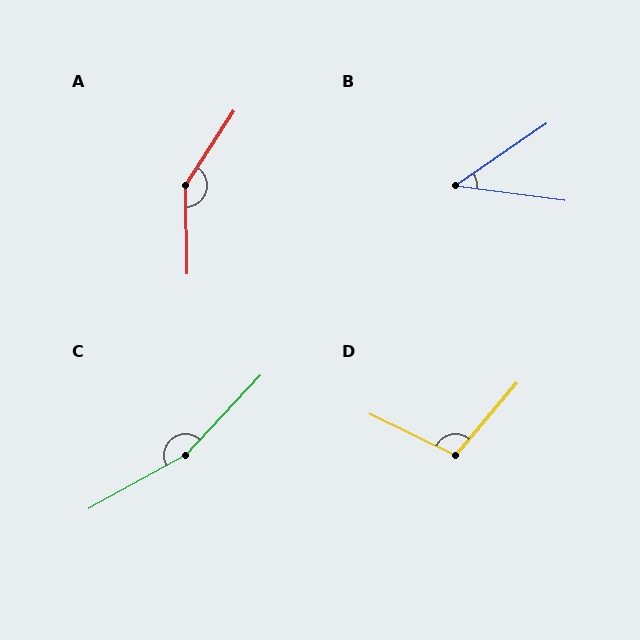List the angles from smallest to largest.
B (42°), D (104°), A (147°), C (162°).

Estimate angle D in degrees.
Approximately 104 degrees.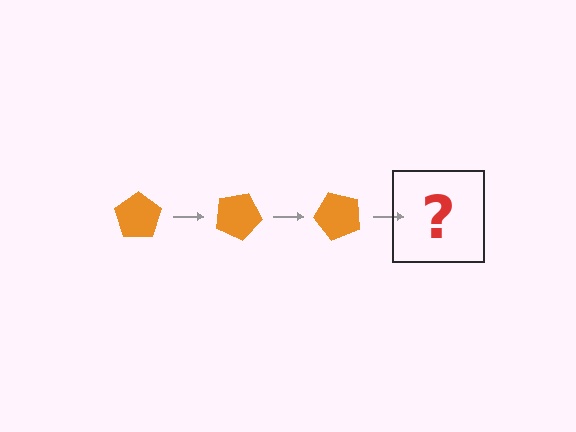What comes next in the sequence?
The next element should be an orange pentagon rotated 75 degrees.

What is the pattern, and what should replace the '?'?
The pattern is that the pentagon rotates 25 degrees each step. The '?' should be an orange pentagon rotated 75 degrees.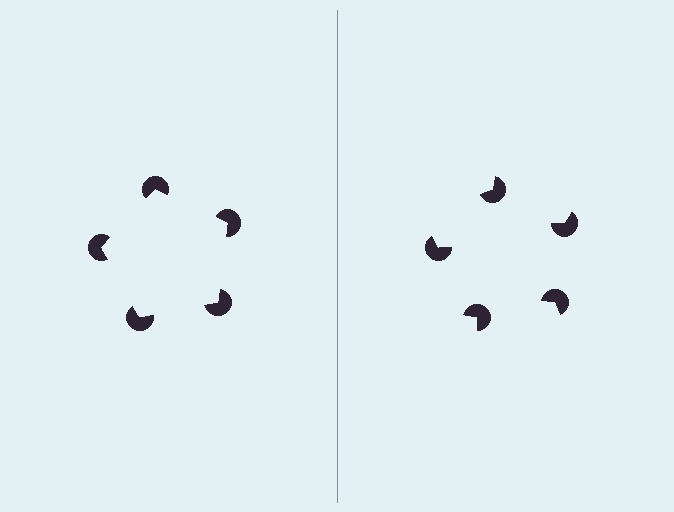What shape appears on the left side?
An illusory pentagon.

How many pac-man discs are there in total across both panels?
10 — 5 on each side.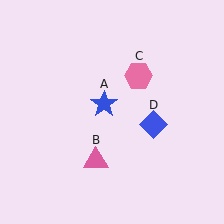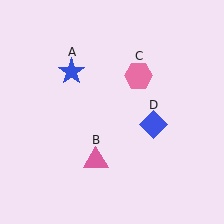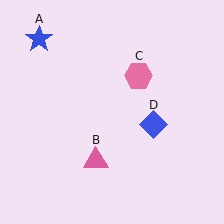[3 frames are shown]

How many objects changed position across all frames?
1 object changed position: blue star (object A).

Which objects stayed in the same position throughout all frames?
Pink triangle (object B) and pink hexagon (object C) and blue diamond (object D) remained stationary.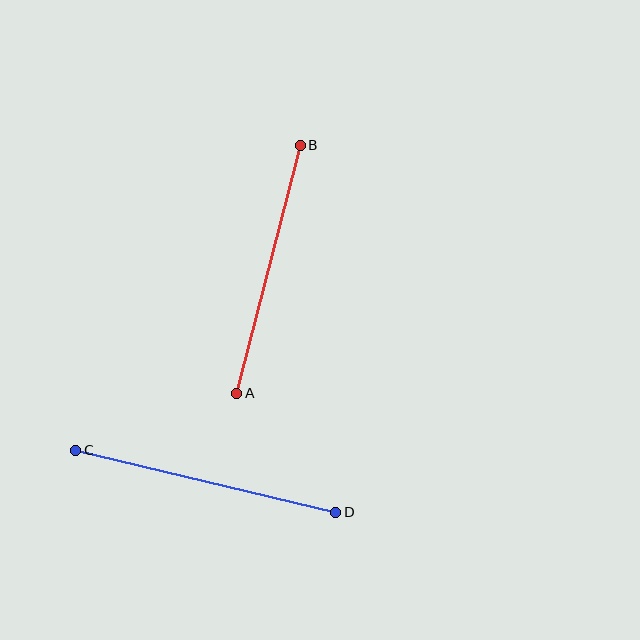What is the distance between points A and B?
The distance is approximately 256 pixels.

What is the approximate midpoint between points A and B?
The midpoint is at approximately (268, 269) pixels.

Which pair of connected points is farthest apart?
Points C and D are farthest apart.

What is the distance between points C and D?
The distance is approximately 267 pixels.